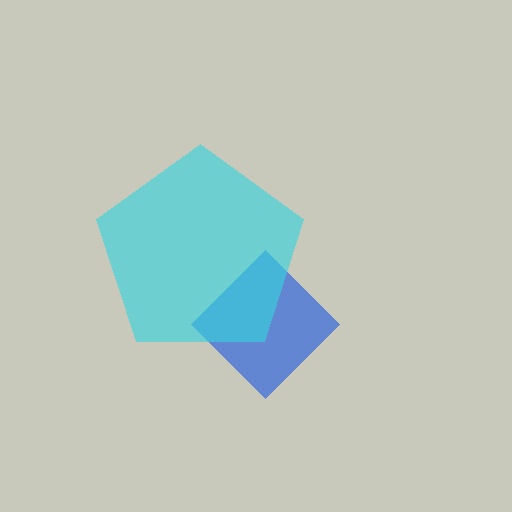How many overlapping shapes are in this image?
There are 2 overlapping shapes in the image.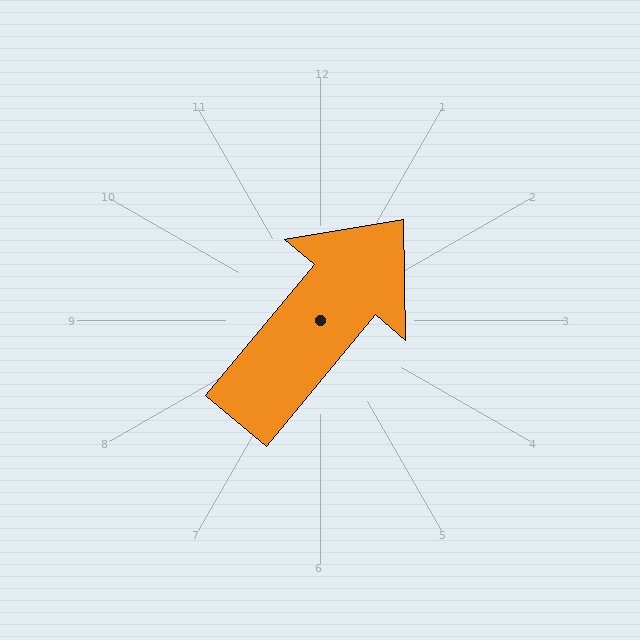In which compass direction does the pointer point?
Northeast.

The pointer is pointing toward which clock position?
Roughly 1 o'clock.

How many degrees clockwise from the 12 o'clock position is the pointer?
Approximately 40 degrees.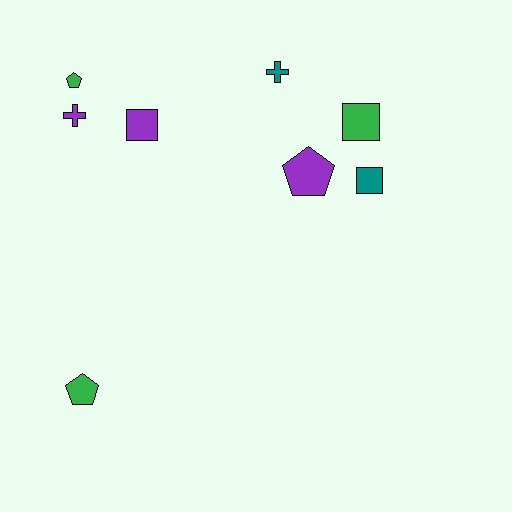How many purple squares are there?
There is 1 purple square.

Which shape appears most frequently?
Pentagon, with 3 objects.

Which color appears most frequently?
Purple, with 3 objects.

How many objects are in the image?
There are 8 objects.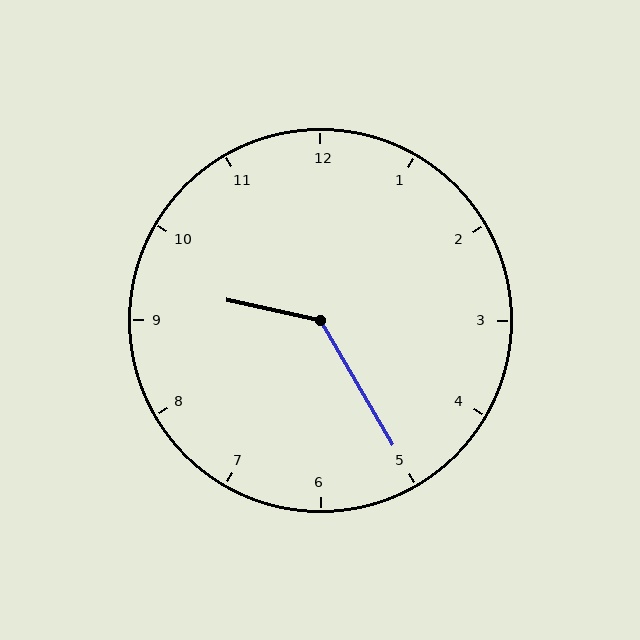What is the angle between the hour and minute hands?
Approximately 132 degrees.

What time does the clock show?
9:25.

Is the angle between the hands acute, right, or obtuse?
It is obtuse.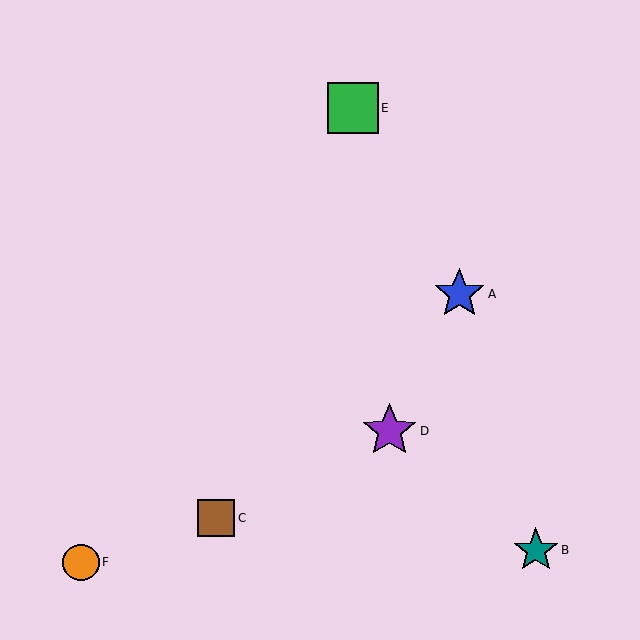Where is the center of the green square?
The center of the green square is at (353, 108).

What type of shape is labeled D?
Shape D is a purple star.